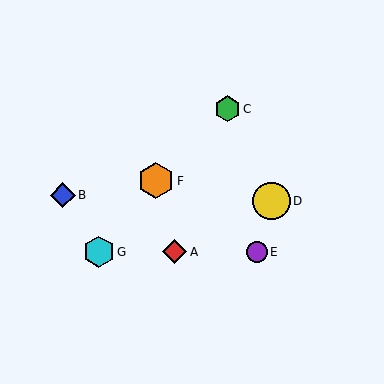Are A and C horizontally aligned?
No, A is at y≈252 and C is at y≈109.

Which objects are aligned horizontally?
Objects A, E, G are aligned horizontally.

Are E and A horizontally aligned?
Yes, both are at y≈252.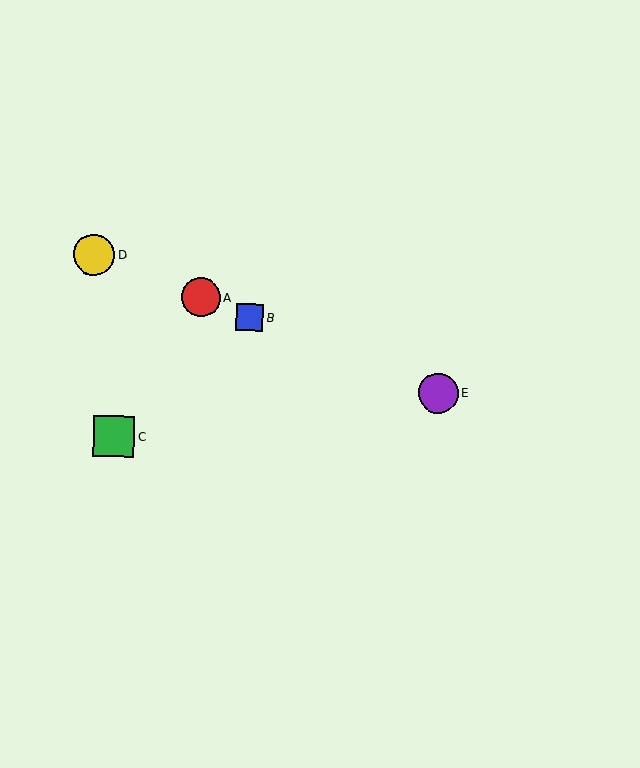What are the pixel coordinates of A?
Object A is at (201, 298).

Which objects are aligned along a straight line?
Objects A, B, D, E are aligned along a straight line.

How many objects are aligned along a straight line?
4 objects (A, B, D, E) are aligned along a straight line.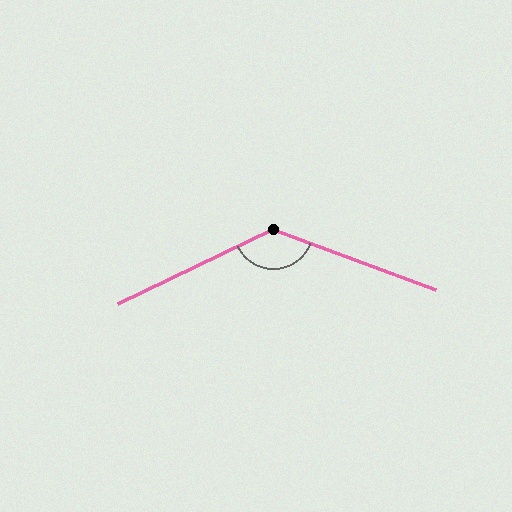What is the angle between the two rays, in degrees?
Approximately 134 degrees.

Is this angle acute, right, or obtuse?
It is obtuse.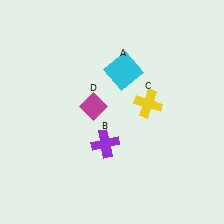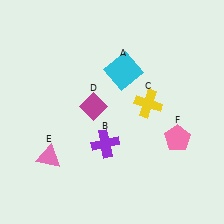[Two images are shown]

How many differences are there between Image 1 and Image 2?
There are 2 differences between the two images.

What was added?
A pink triangle (E), a pink pentagon (F) were added in Image 2.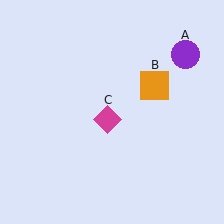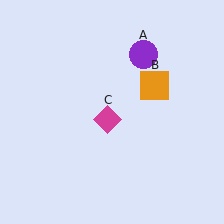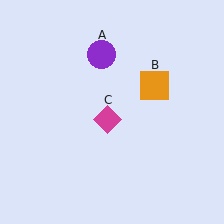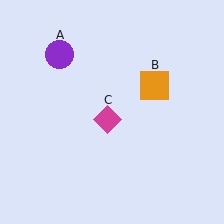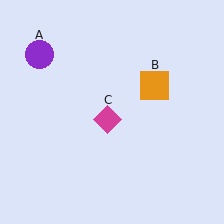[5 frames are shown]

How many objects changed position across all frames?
1 object changed position: purple circle (object A).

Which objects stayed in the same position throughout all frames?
Orange square (object B) and magenta diamond (object C) remained stationary.